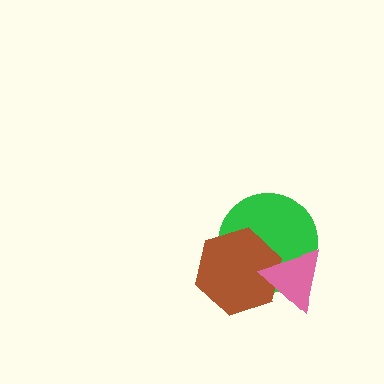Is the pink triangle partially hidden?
No, no other shape covers it.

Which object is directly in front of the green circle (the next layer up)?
The brown hexagon is directly in front of the green circle.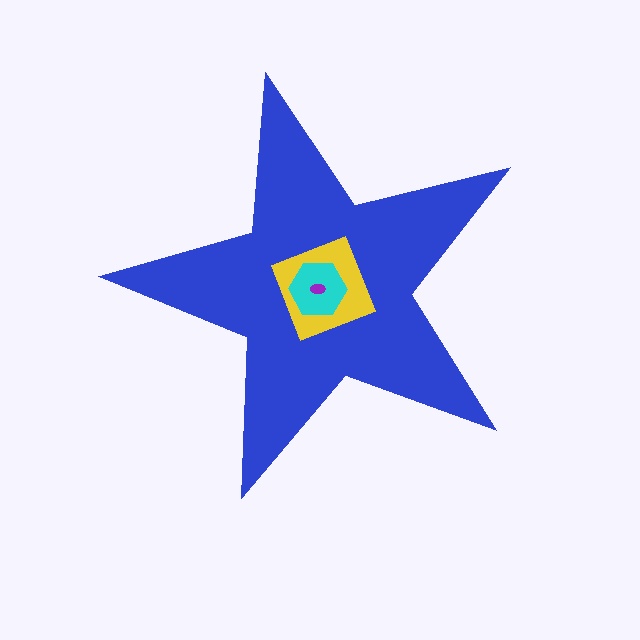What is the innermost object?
The purple ellipse.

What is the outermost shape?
The blue star.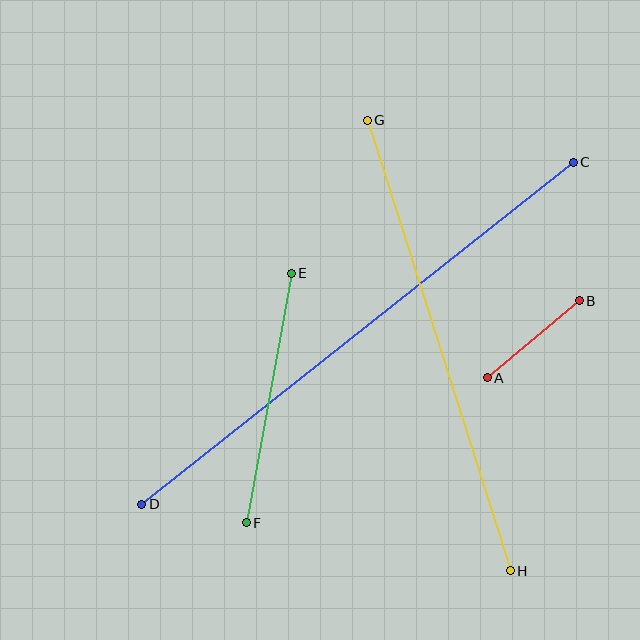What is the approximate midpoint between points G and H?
The midpoint is at approximately (439, 346) pixels.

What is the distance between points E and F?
The distance is approximately 254 pixels.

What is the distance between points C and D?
The distance is approximately 550 pixels.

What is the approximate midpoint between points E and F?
The midpoint is at approximately (269, 398) pixels.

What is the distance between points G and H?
The distance is approximately 473 pixels.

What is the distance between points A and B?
The distance is approximately 120 pixels.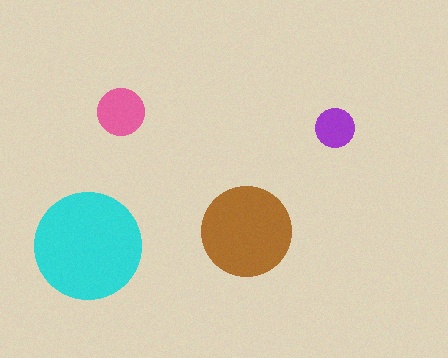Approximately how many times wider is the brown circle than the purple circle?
About 2.5 times wider.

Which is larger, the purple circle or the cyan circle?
The cyan one.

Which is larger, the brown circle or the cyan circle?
The cyan one.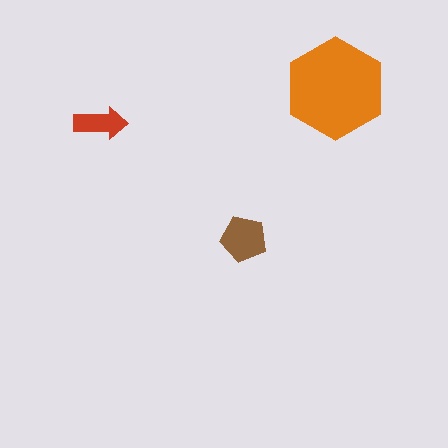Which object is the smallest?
The red arrow.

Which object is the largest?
The orange hexagon.